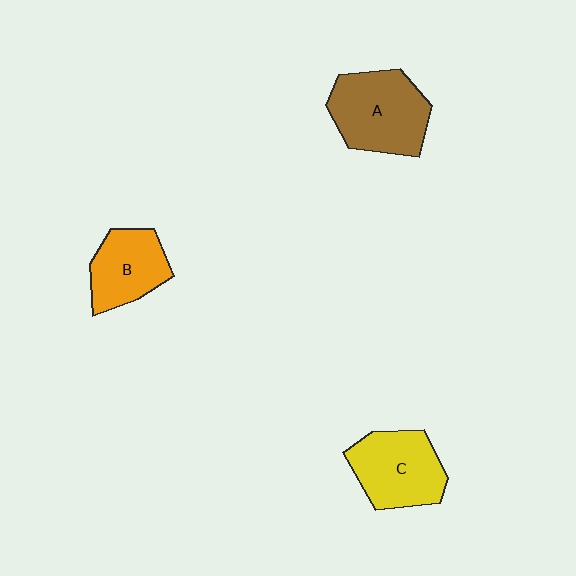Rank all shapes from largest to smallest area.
From largest to smallest: A (brown), C (yellow), B (orange).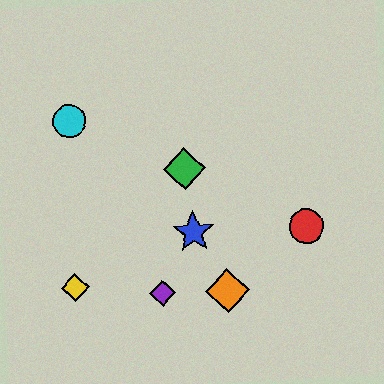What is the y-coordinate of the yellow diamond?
The yellow diamond is at y≈287.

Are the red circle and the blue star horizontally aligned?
Yes, both are at y≈226.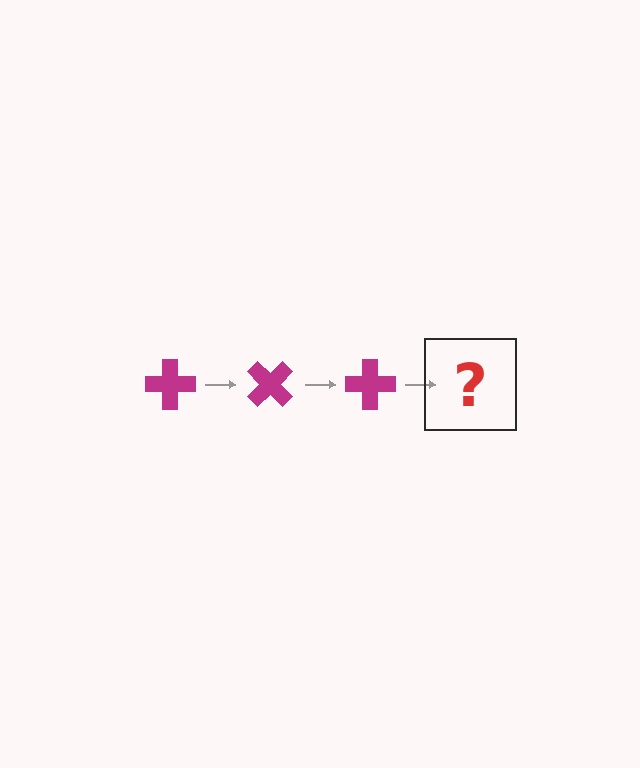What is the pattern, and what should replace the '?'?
The pattern is that the cross rotates 45 degrees each step. The '?' should be a magenta cross rotated 135 degrees.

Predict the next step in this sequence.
The next step is a magenta cross rotated 135 degrees.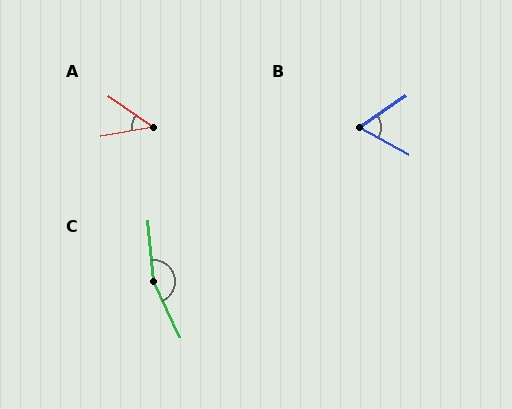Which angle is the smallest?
A, at approximately 45 degrees.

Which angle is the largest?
C, at approximately 159 degrees.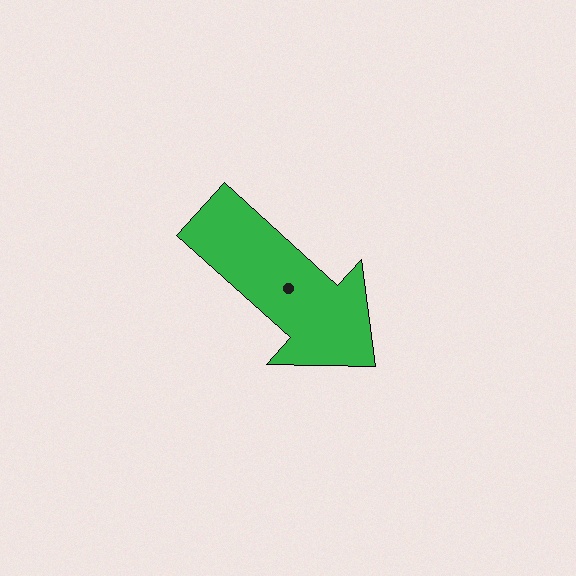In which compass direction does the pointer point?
Southeast.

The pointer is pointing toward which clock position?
Roughly 4 o'clock.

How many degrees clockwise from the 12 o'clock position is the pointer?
Approximately 132 degrees.